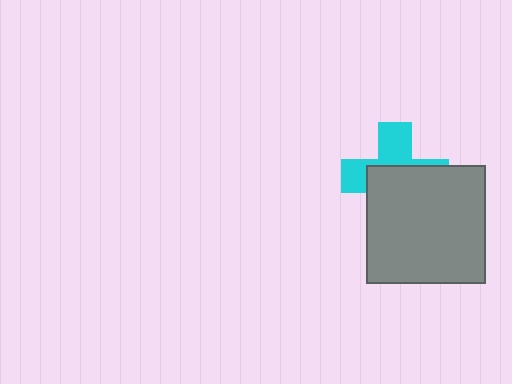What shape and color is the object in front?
The object in front is a gray square.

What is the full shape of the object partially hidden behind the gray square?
The partially hidden object is a cyan cross.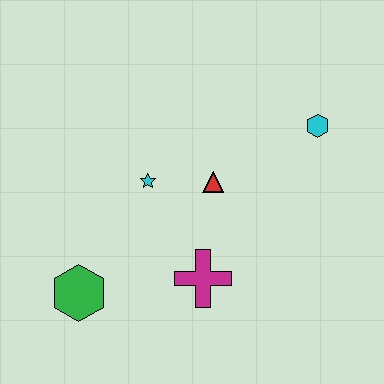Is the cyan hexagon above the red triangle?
Yes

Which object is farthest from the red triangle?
The green hexagon is farthest from the red triangle.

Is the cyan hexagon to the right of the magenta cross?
Yes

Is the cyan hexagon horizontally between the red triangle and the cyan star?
No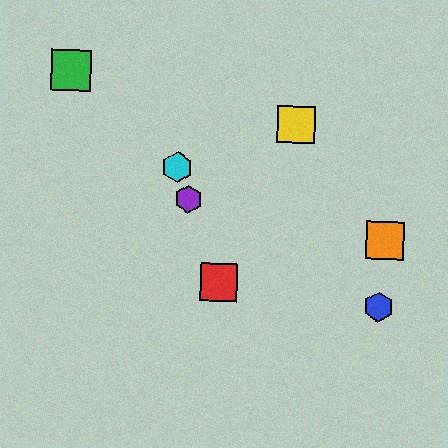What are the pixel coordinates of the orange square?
The orange square is at (385, 241).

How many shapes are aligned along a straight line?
3 shapes (the red square, the purple hexagon, the cyan hexagon) are aligned along a straight line.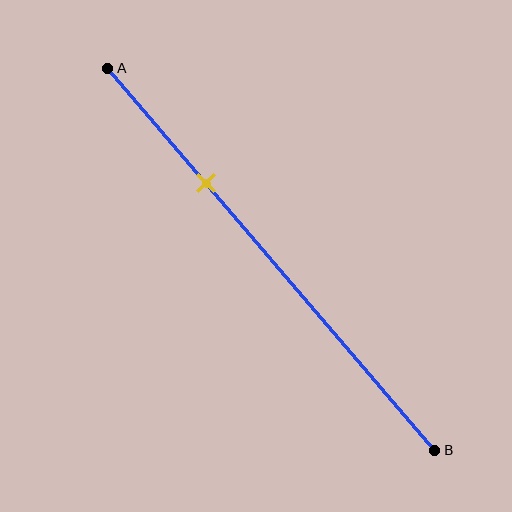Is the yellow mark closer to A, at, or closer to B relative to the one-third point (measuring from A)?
The yellow mark is closer to point A than the one-third point of segment AB.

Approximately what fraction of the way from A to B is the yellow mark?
The yellow mark is approximately 30% of the way from A to B.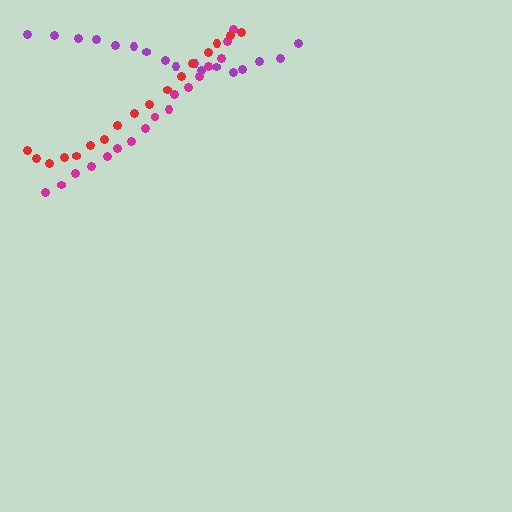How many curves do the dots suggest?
There are 3 distinct paths.